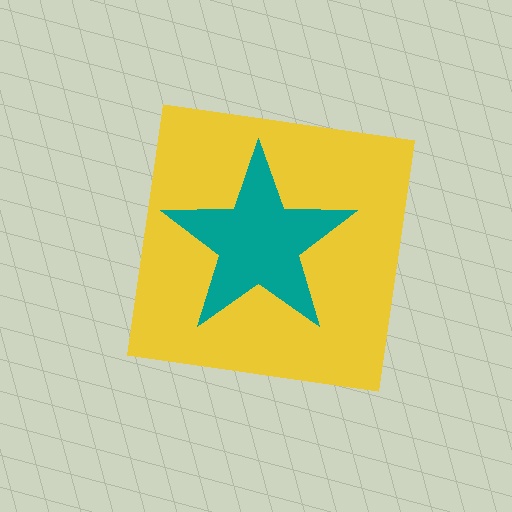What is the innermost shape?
The teal star.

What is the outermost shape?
The yellow square.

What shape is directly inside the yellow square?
The teal star.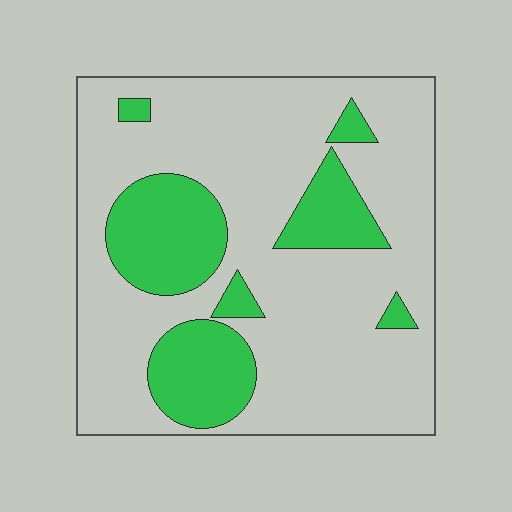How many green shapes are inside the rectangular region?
7.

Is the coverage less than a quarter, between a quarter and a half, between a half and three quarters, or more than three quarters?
Less than a quarter.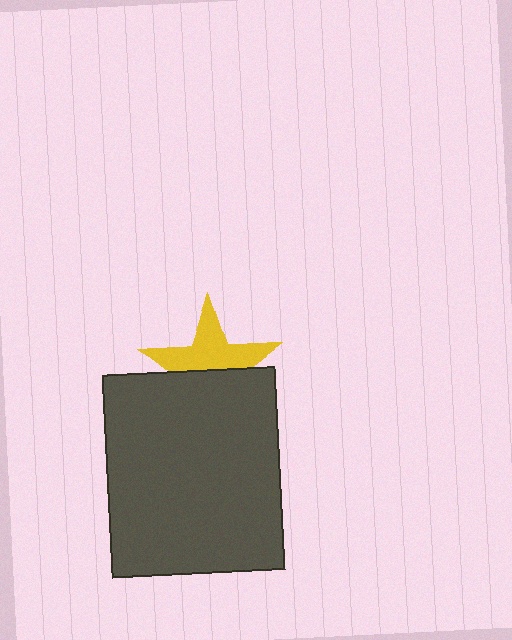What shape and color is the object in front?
The object in front is a dark gray rectangle.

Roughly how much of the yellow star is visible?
About half of it is visible (roughly 54%).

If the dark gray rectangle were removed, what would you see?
You would see the complete yellow star.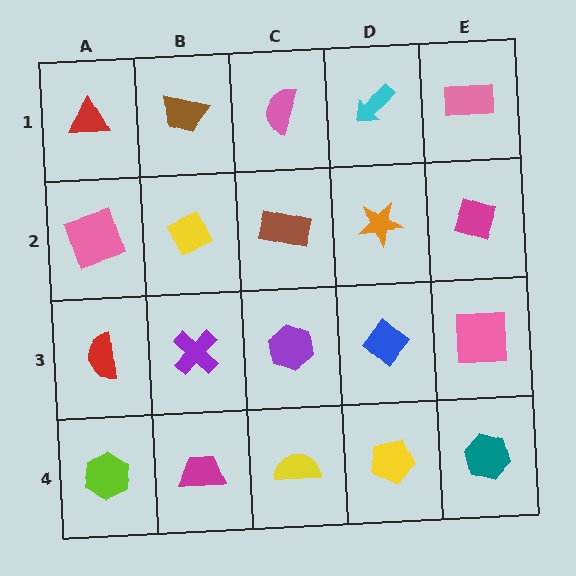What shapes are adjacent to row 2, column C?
A pink semicircle (row 1, column C), a purple hexagon (row 3, column C), a yellow diamond (row 2, column B), an orange star (row 2, column D).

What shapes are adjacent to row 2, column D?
A cyan arrow (row 1, column D), a blue diamond (row 3, column D), a brown rectangle (row 2, column C), a magenta diamond (row 2, column E).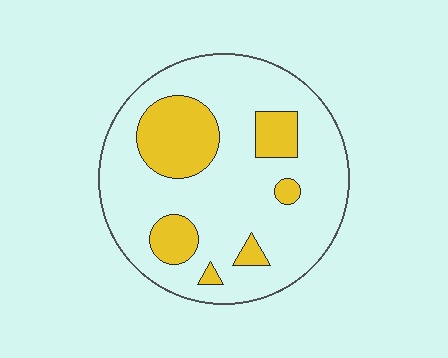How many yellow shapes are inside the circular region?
6.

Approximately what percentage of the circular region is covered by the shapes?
Approximately 20%.